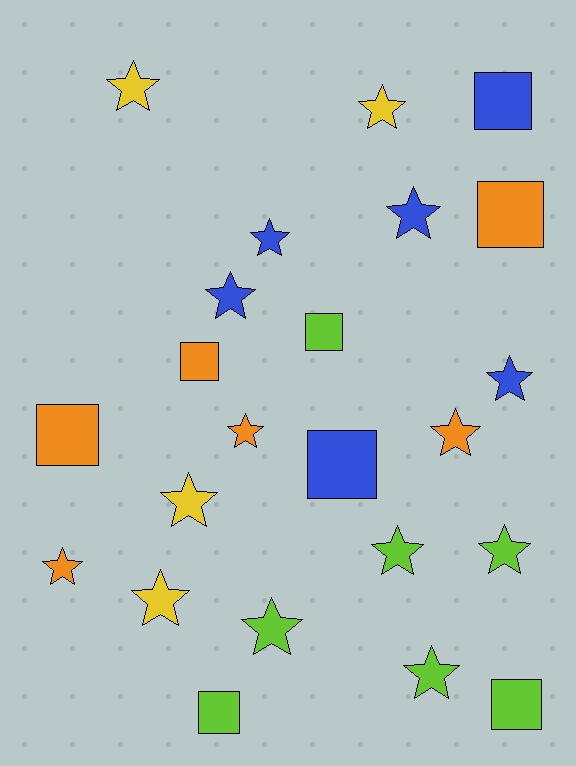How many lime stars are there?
There are 4 lime stars.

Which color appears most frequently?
Lime, with 7 objects.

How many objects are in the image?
There are 23 objects.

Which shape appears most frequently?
Star, with 15 objects.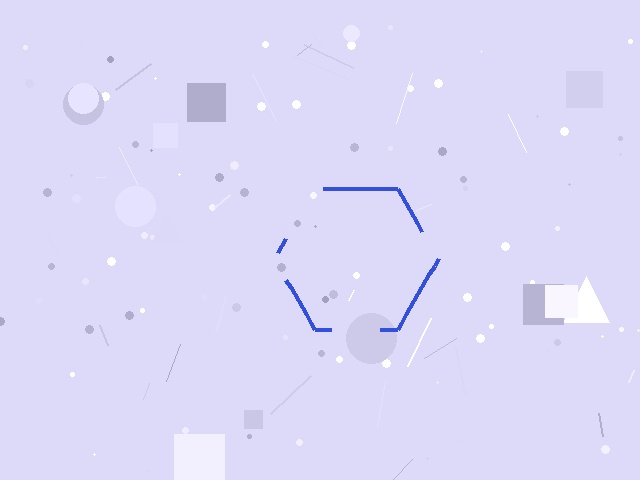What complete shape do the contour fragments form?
The contour fragments form a hexagon.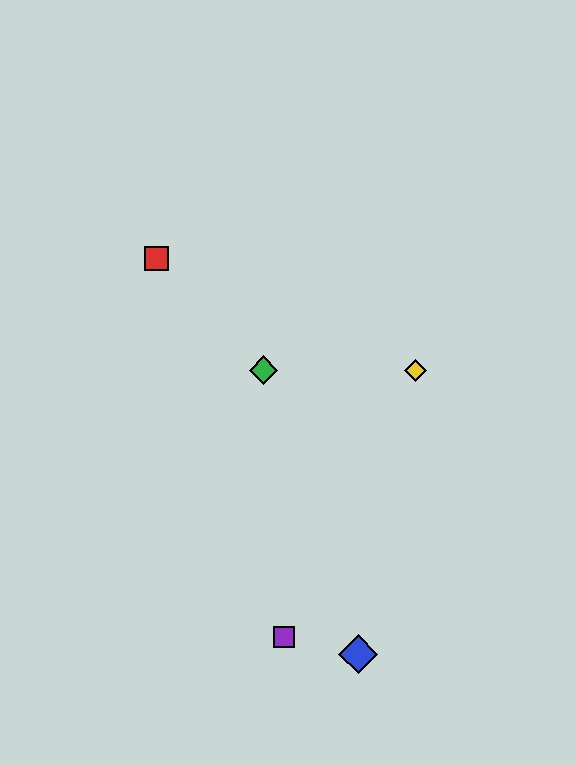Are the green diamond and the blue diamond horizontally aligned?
No, the green diamond is at y≈370 and the blue diamond is at y≈654.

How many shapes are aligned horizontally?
2 shapes (the green diamond, the yellow diamond) are aligned horizontally.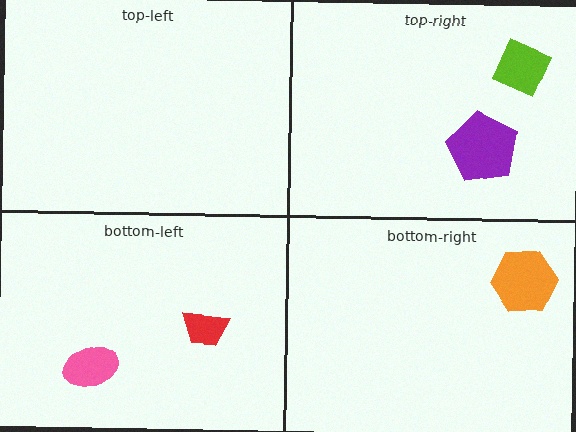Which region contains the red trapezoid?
The bottom-left region.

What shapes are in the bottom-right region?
The orange hexagon.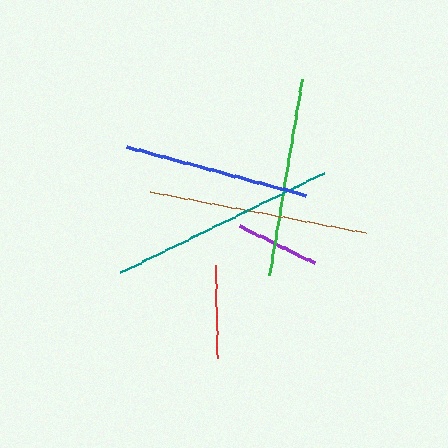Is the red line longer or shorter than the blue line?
The blue line is longer than the red line.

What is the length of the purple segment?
The purple segment is approximately 83 pixels long.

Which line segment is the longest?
The teal line is the longest at approximately 227 pixels.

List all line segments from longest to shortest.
From longest to shortest: teal, brown, green, blue, red, purple.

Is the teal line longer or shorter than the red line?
The teal line is longer than the red line.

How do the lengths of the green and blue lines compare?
The green and blue lines are approximately the same length.